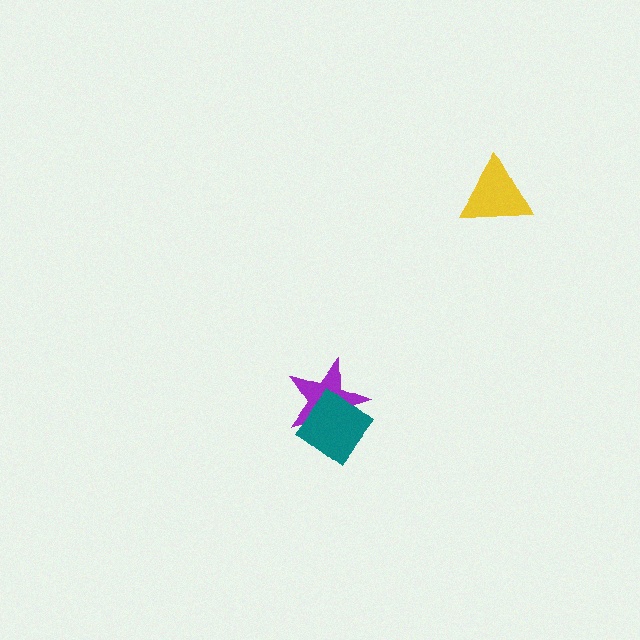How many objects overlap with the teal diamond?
1 object overlaps with the teal diamond.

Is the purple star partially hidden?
Yes, it is partially covered by another shape.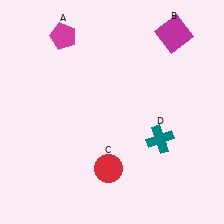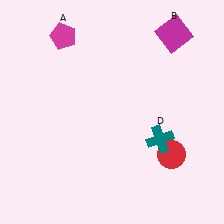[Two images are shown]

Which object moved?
The red circle (C) moved right.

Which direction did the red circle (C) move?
The red circle (C) moved right.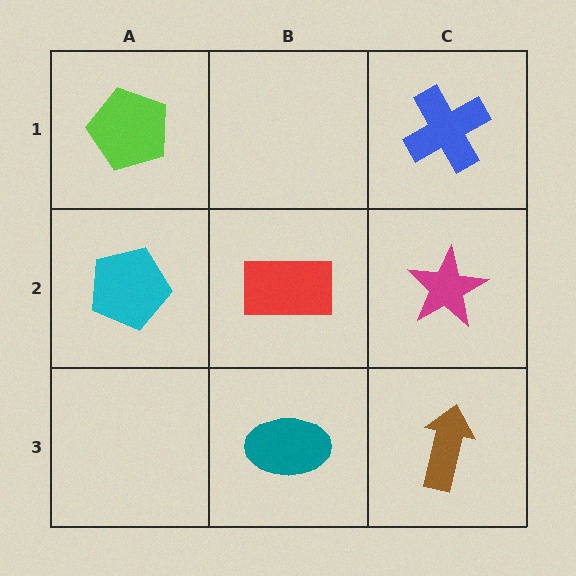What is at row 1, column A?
A lime pentagon.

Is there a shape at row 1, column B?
No, that cell is empty.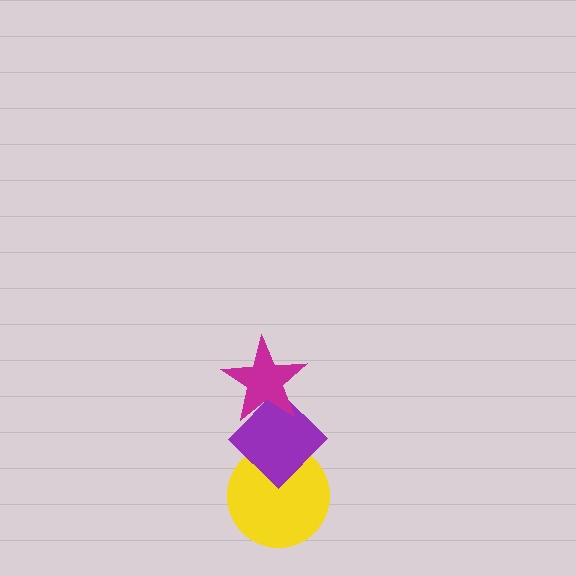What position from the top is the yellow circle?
The yellow circle is 3rd from the top.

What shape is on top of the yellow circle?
The purple diamond is on top of the yellow circle.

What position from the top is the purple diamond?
The purple diamond is 2nd from the top.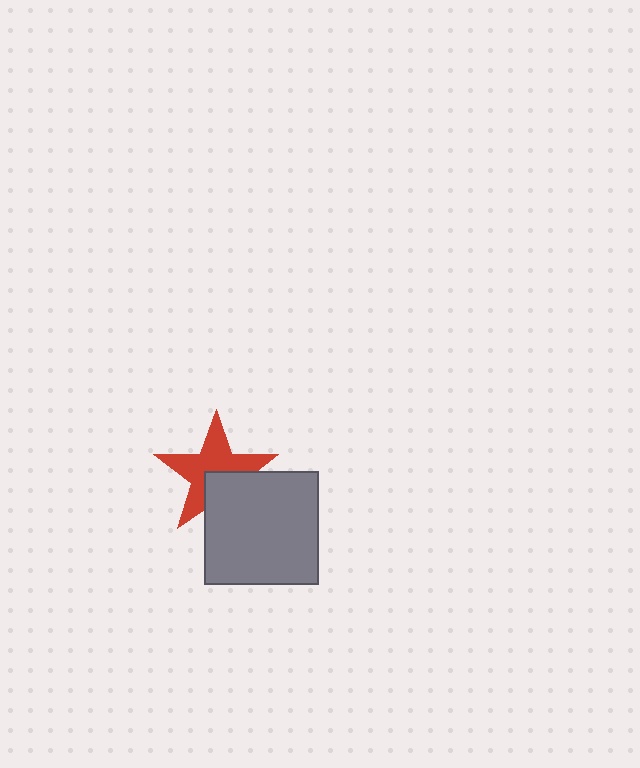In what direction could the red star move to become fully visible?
The red star could move up. That would shift it out from behind the gray rectangle entirely.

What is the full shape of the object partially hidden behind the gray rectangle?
The partially hidden object is a red star.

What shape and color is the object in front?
The object in front is a gray rectangle.